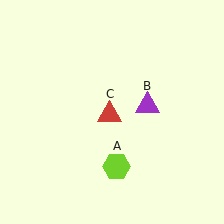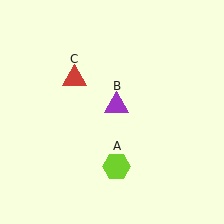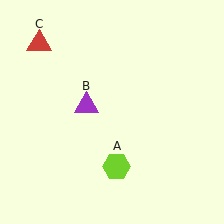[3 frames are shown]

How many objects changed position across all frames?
2 objects changed position: purple triangle (object B), red triangle (object C).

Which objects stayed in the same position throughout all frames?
Lime hexagon (object A) remained stationary.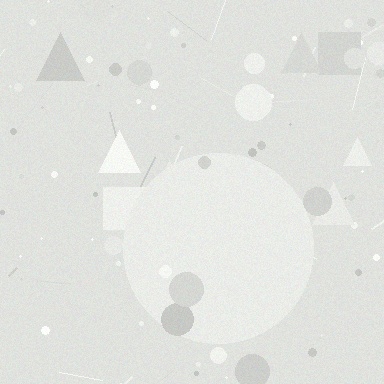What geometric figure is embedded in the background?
A circle is embedded in the background.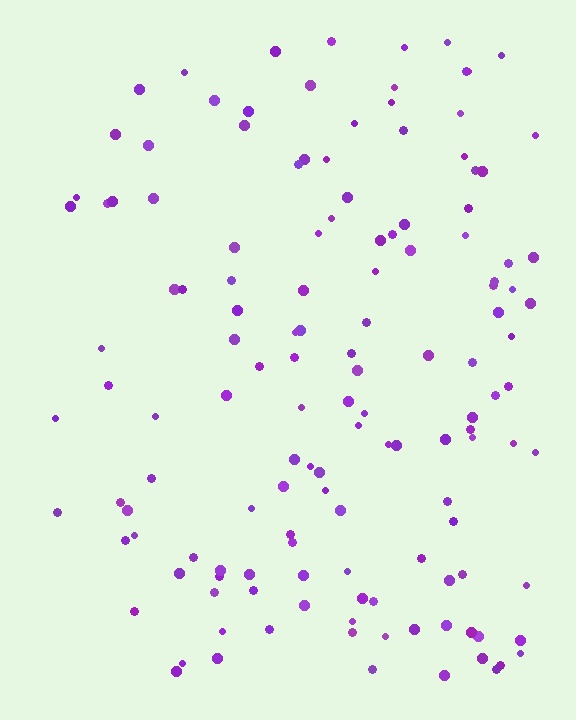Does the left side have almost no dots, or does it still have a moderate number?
Still a moderate number, just noticeably fewer than the right.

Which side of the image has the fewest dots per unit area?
The left.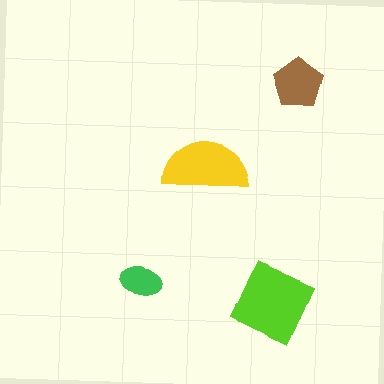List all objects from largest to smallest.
The lime diamond, the yellow semicircle, the brown pentagon, the green ellipse.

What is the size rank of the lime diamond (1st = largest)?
1st.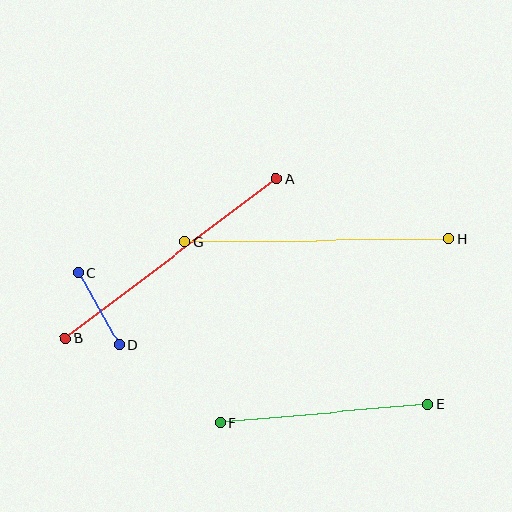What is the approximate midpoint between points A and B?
The midpoint is at approximately (171, 258) pixels.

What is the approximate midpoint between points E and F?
The midpoint is at approximately (324, 414) pixels.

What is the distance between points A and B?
The distance is approximately 265 pixels.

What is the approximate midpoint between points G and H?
The midpoint is at approximately (317, 240) pixels.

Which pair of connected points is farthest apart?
Points A and B are farthest apart.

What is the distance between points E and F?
The distance is approximately 208 pixels.